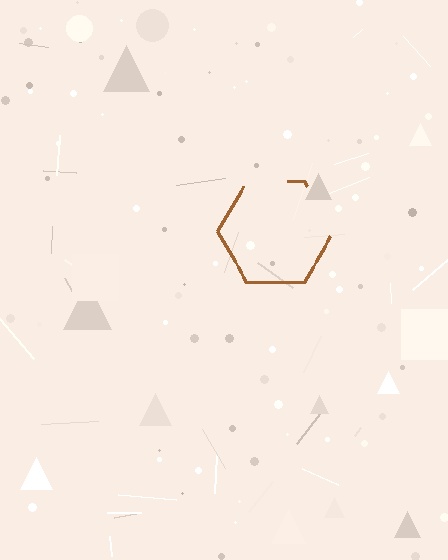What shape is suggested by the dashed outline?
The dashed outline suggests a hexagon.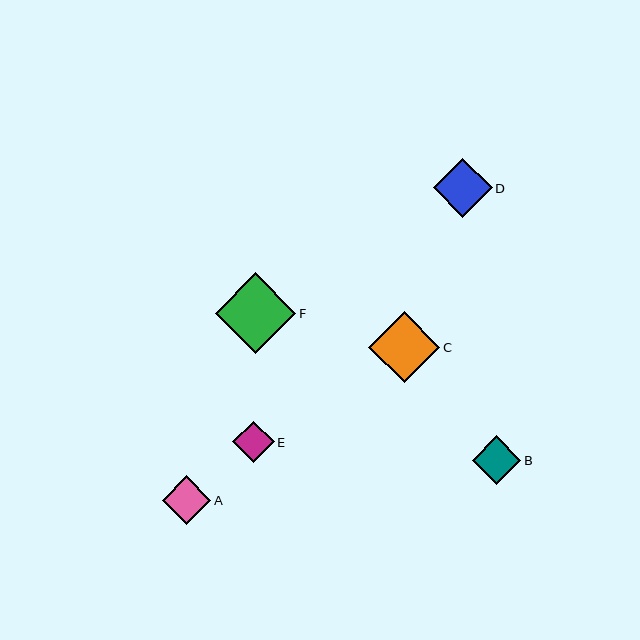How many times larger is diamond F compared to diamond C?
Diamond F is approximately 1.1 times the size of diamond C.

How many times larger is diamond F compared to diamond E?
Diamond F is approximately 1.9 times the size of diamond E.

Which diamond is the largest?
Diamond F is the largest with a size of approximately 80 pixels.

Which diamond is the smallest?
Diamond E is the smallest with a size of approximately 42 pixels.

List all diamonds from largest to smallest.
From largest to smallest: F, C, D, B, A, E.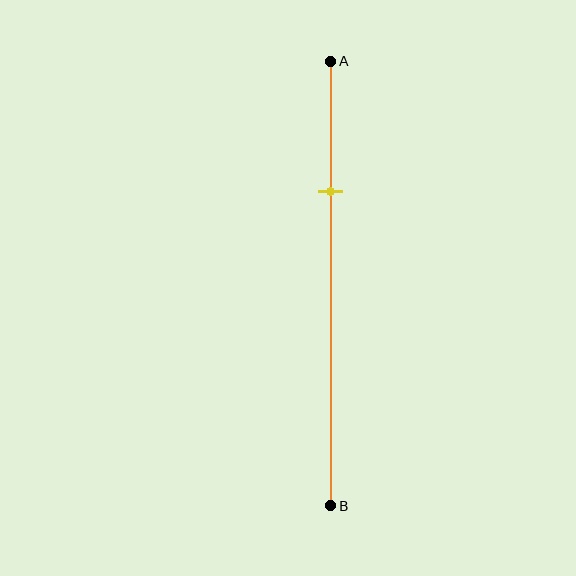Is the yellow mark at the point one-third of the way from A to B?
No, the mark is at about 30% from A, not at the 33% one-third point.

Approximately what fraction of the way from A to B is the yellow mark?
The yellow mark is approximately 30% of the way from A to B.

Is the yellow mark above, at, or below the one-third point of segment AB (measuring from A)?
The yellow mark is above the one-third point of segment AB.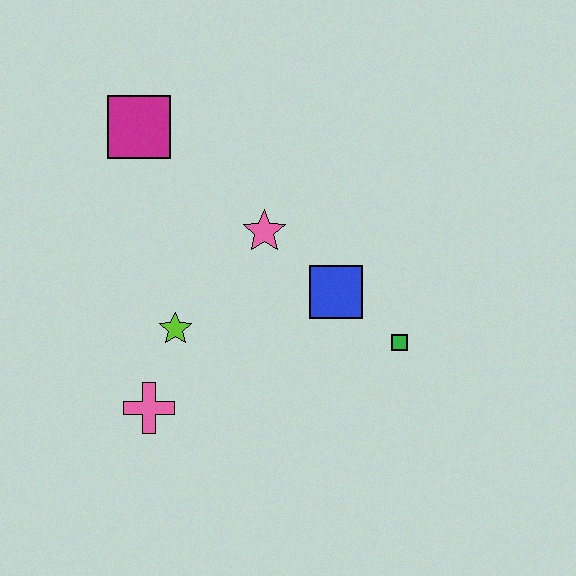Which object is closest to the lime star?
The pink cross is closest to the lime star.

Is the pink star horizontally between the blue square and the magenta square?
Yes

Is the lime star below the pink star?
Yes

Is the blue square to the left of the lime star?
No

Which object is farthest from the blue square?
The magenta square is farthest from the blue square.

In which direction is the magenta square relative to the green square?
The magenta square is to the left of the green square.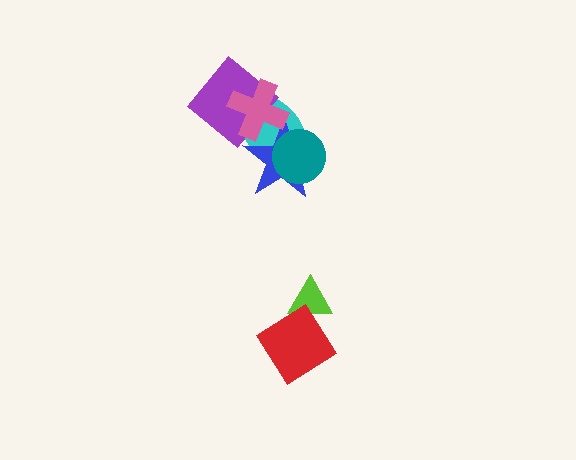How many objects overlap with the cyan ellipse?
4 objects overlap with the cyan ellipse.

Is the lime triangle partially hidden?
Yes, it is partially covered by another shape.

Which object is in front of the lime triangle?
The red diamond is in front of the lime triangle.